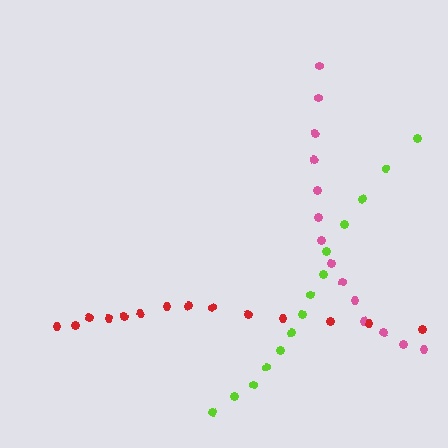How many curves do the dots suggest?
There are 3 distinct paths.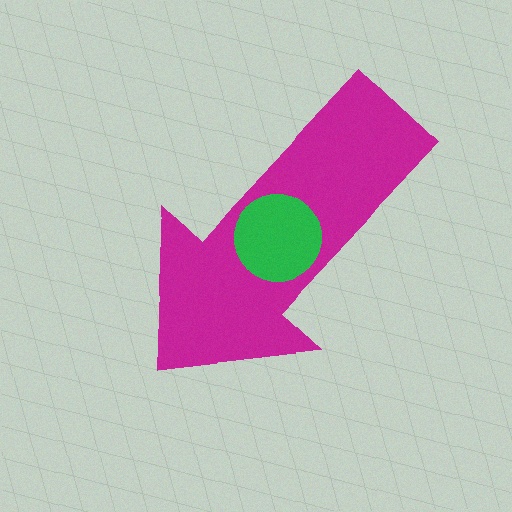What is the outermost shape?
The magenta arrow.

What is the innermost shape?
The green circle.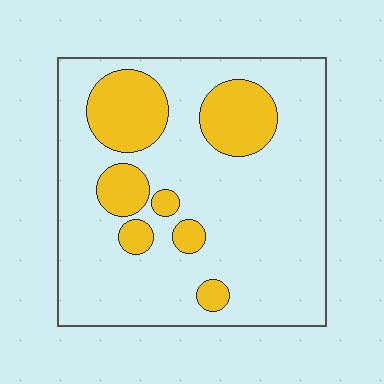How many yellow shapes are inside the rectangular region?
7.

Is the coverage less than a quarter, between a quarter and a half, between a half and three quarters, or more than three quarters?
Less than a quarter.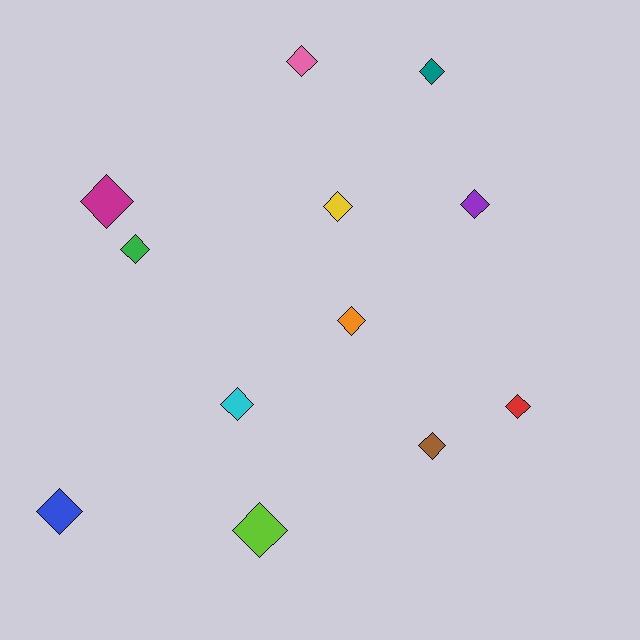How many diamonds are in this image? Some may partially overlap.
There are 12 diamonds.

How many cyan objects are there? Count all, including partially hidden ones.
There is 1 cyan object.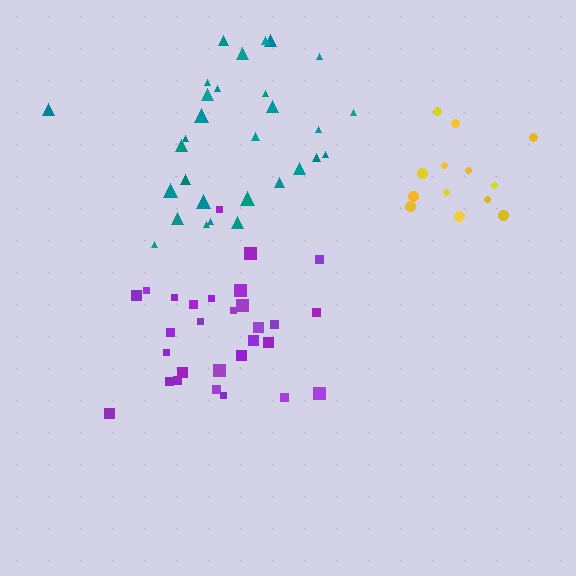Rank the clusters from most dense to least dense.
yellow, purple, teal.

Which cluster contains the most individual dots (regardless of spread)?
Teal (30).